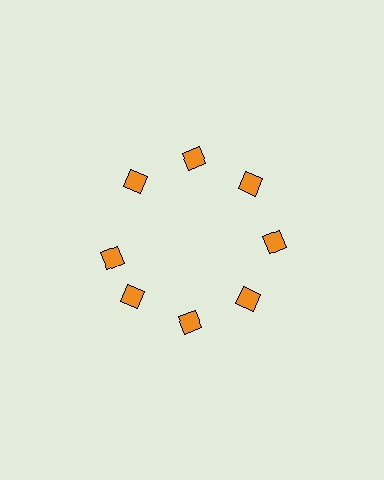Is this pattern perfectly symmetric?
No. The 8 orange diamonds are arranged in a ring, but one element near the 9 o'clock position is rotated out of alignment along the ring, breaking the 8-fold rotational symmetry.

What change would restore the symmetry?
The symmetry would be restored by rotating it back into even spacing with its neighbors so that all 8 diamonds sit at equal angles and equal distance from the center.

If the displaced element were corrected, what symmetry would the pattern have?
It would have 8-fold rotational symmetry — the pattern would map onto itself every 45 degrees.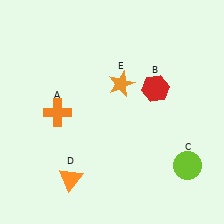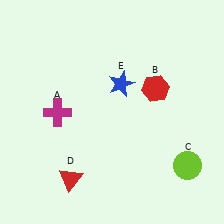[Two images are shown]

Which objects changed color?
A changed from orange to magenta. D changed from orange to red. E changed from orange to blue.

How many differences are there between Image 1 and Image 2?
There are 3 differences between the two images.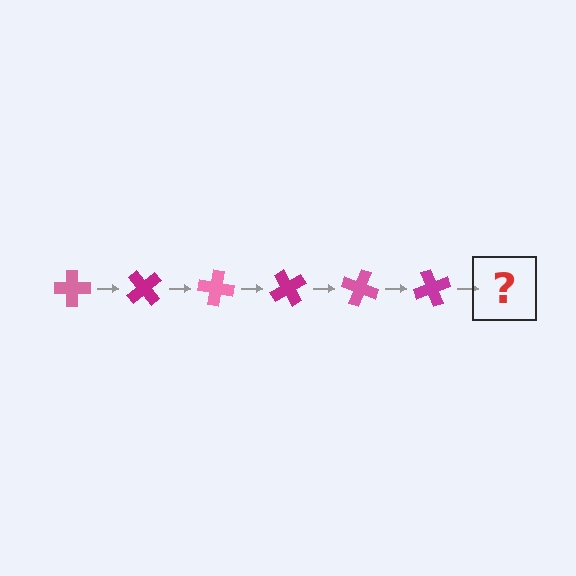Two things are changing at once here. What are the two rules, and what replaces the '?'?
The two rules are that it rotates 50 degrees each step and the color cycles through pink and magenta. The '?' should be a pink cross, rotated 300 degrees from the start.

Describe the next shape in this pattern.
It should be a pink cross, rotated 300 degrees from the start.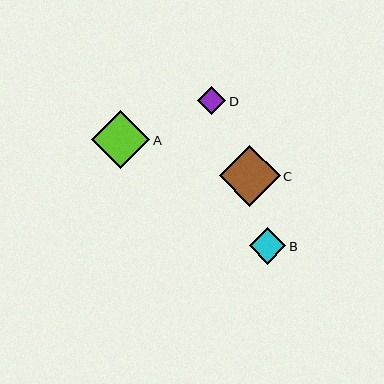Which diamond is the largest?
Diamond C is the largest with a size of approximately 61 pixels.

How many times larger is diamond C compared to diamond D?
Diamond C is approximately 2.2 times the size of diamond D.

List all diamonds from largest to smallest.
From largest to smallest: C, A, B, D.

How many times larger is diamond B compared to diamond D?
Diamond B is approximately 1.3 times the size of diamond D.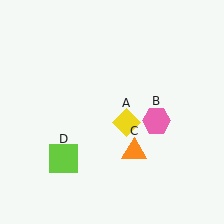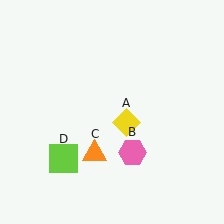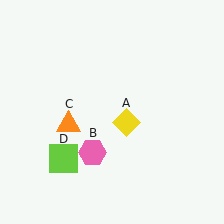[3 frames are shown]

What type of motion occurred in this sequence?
The pink hexagon (object B), orange triangle (object C) rotated clockwise around the center of the scene.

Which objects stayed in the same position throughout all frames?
Yellow diamond (object A) and lime square (object D) remained stationary.